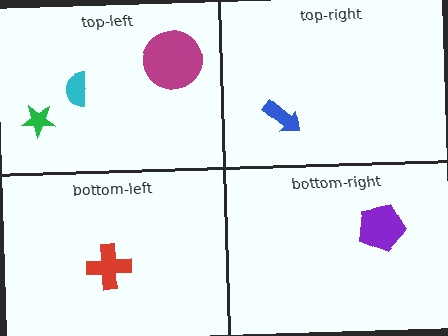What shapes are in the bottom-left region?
The red cross.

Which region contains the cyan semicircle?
The top-left region.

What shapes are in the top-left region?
The cyan semicircle, the magenta circle, the green star.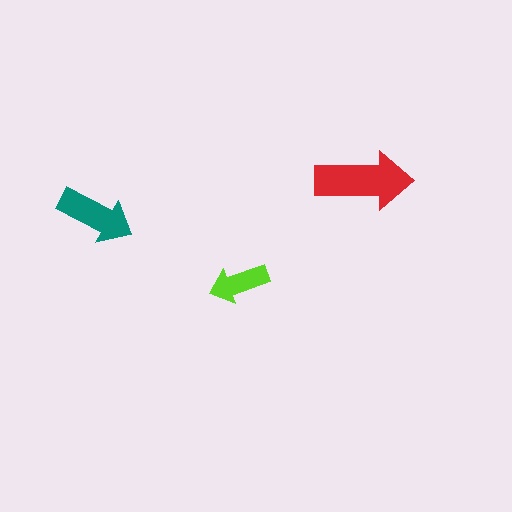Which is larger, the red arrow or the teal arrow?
The red one.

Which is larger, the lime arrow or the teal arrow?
The teal one.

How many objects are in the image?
There are 3 objects in the image.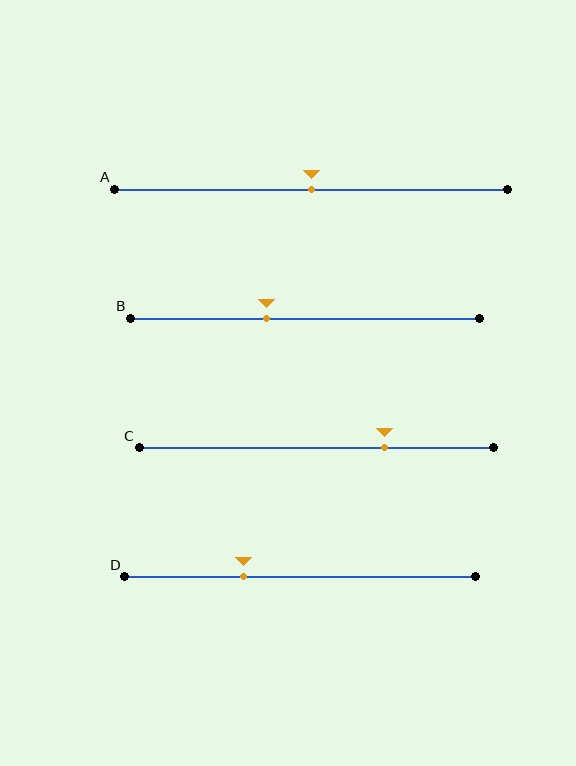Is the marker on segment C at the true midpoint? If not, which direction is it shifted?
No, the marker on segment C is shifted to the right by about 19% of the segment length.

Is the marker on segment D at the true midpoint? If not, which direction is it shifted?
No, the marker on segment D is shifted to the left by about 16% of the segment length.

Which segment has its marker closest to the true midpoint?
Segment A has its marker closest to the true midpoint.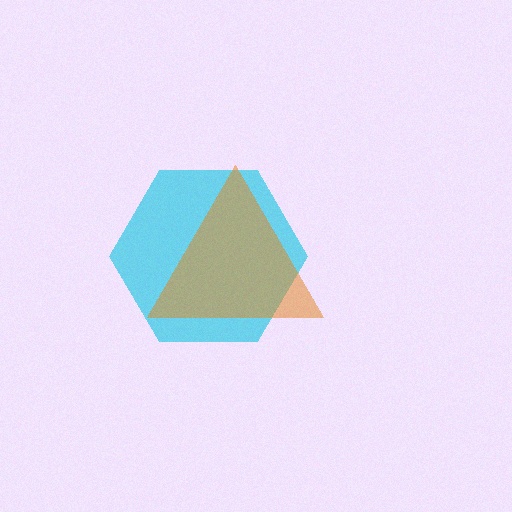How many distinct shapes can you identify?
There are 2 distinct shapes: a cyan hexagon, an orange triangle.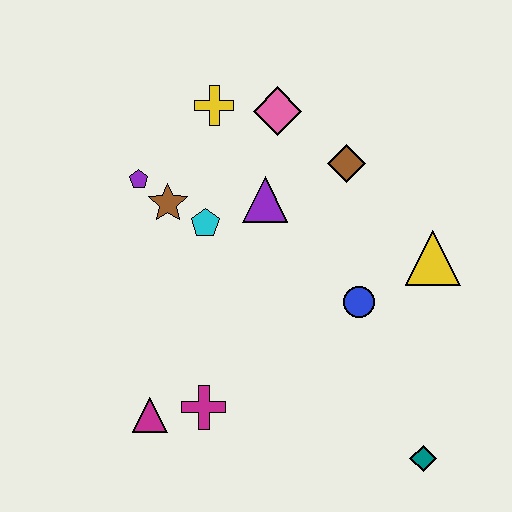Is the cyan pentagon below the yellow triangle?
No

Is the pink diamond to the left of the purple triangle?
No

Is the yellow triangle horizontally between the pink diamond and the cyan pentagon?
No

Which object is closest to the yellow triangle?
The blue circle is closest to the yellow triangle.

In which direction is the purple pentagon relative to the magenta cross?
The purple pentagon is above the magenta cross.